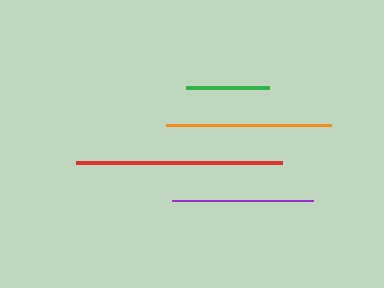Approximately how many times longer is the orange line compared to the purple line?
The orange line is approximately 1.2 times the length of the purple line.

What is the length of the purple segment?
The purple segment is approximately 141 pixels long.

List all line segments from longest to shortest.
From longest to shortest: red, orange, purple, green.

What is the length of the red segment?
The red segment is approximately 206 pixels long.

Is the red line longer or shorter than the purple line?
The red line is longer than the purple line.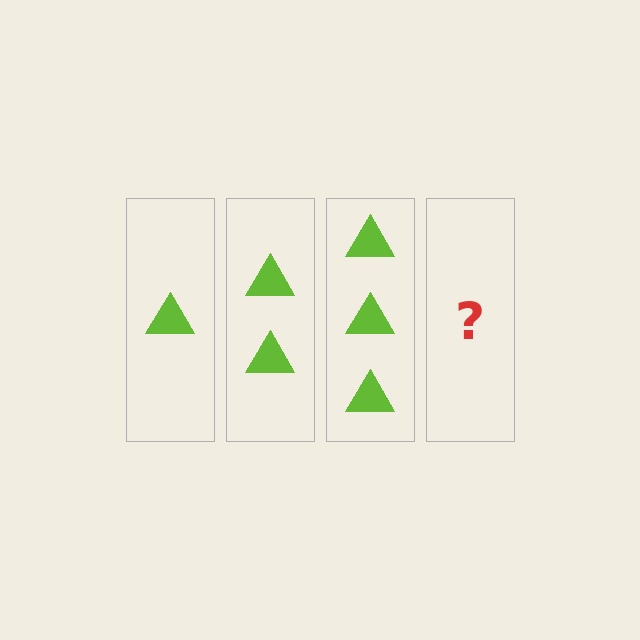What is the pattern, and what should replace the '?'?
The pattern is that each step adds one more triangle. The '?' should be 4 triangles.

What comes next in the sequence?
The next element should be 4 triangles.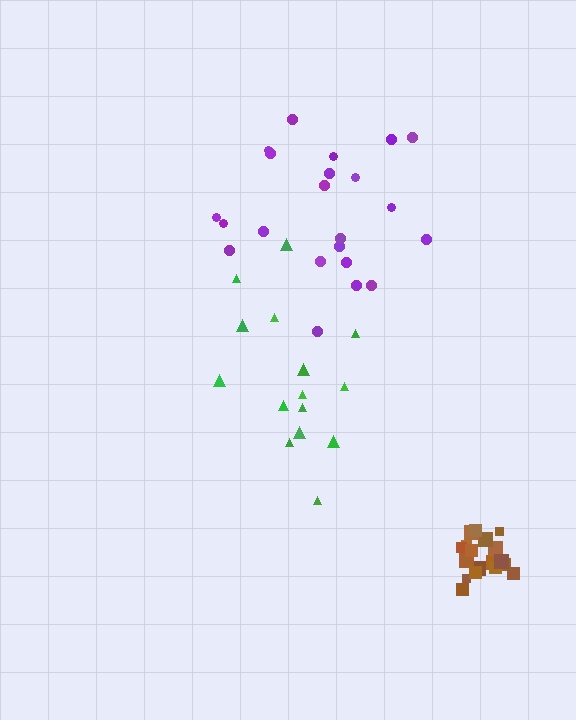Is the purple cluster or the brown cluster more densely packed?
Brown.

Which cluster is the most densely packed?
Brown.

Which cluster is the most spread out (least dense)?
Green.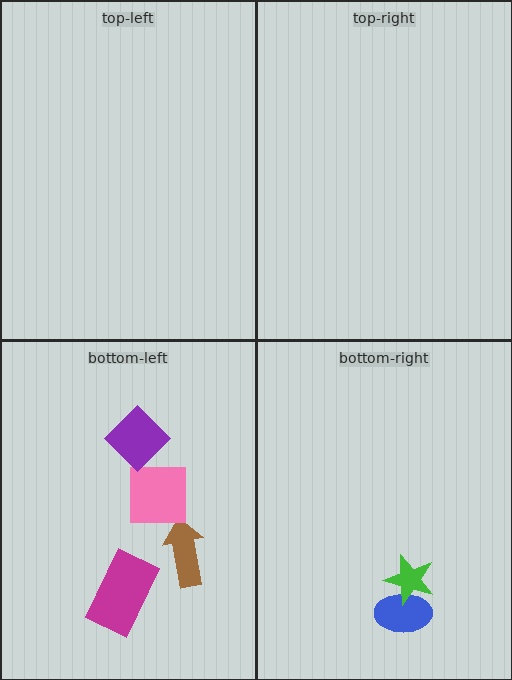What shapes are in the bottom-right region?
The blue ellipse, the green star.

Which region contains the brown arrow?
The bottom-left region.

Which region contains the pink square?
The bottom-left region.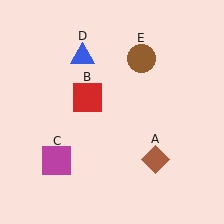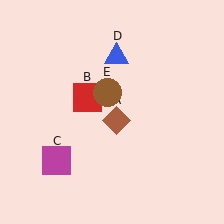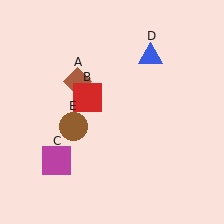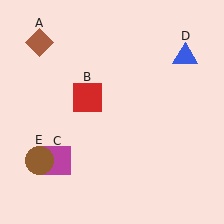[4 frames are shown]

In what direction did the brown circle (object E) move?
The brown circle (object E) moved down and to the left.